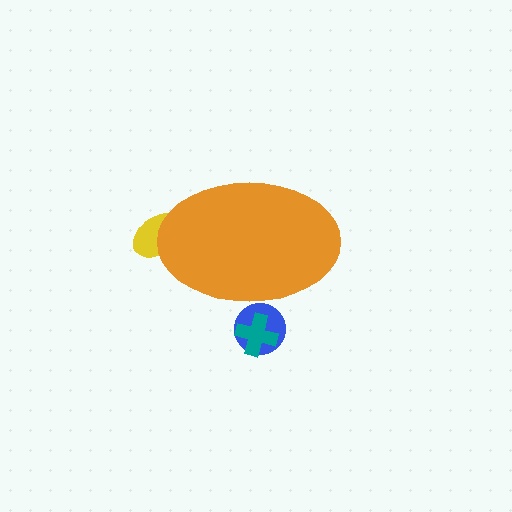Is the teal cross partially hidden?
Yes, the teal cross is partially hidden behind the orange ellipse.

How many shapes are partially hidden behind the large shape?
3 shapes are partially hidden.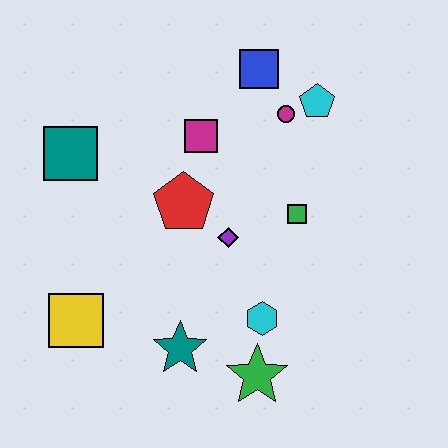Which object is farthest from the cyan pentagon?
The yellow square is farthest from the cyan pentagon.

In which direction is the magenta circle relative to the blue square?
The magenta circle is below the blue square.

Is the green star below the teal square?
Yes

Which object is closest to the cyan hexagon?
The green star is closest to the cyan hexagon.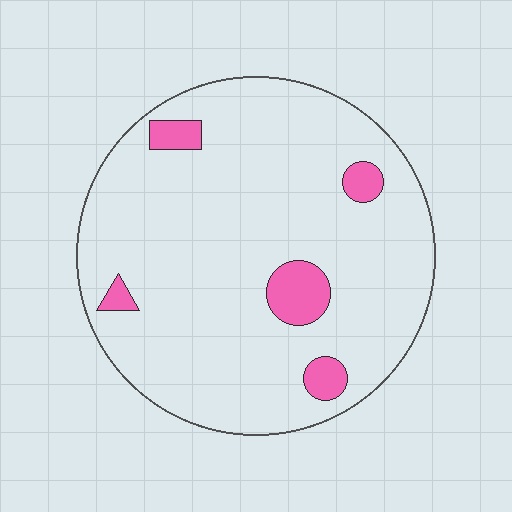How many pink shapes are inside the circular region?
5.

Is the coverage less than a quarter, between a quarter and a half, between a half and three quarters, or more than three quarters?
Less than a quarter.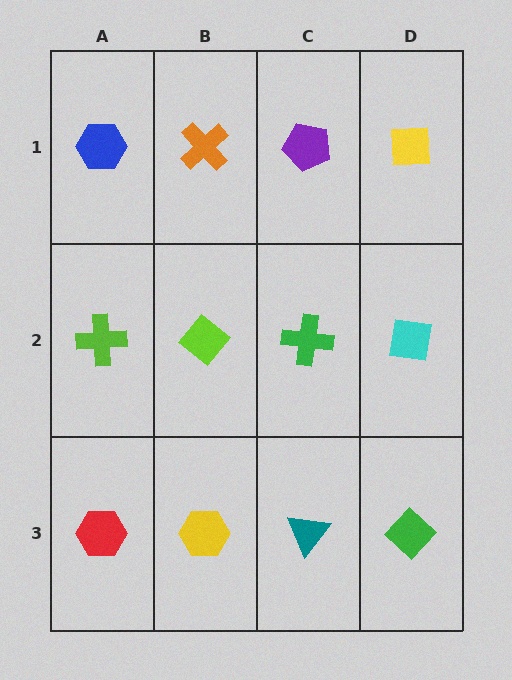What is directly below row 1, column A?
A lime cross.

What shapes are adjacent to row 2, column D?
A yellow square (row 1, column D), a green diamond (row 3, column D), a green cross (row 2, column C).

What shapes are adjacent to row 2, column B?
An orange cross (row 1, column B), a yellow hexagon (row 3, column B), a lime cross (row 2, column A), a green cross (row 2, column C).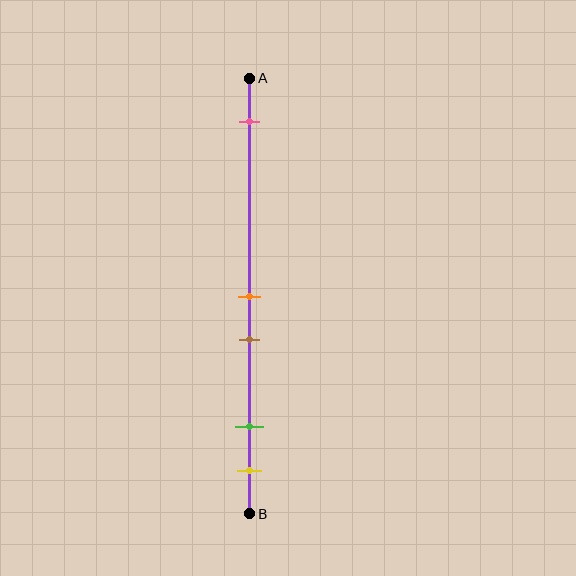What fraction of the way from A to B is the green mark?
The green mark is approximately 80% (0.8) of the way from A to B.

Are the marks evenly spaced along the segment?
No, the marks are not evenly spaced.